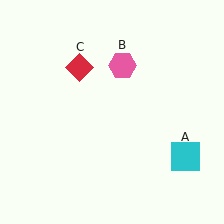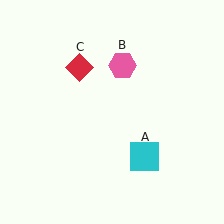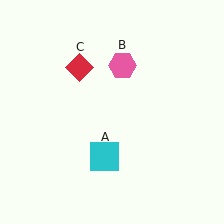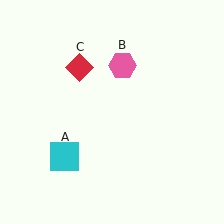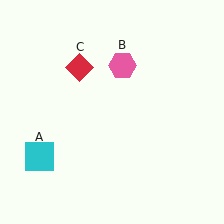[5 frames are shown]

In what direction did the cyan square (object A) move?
The cyan square (object A) moved left.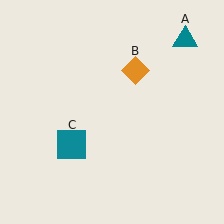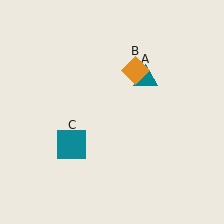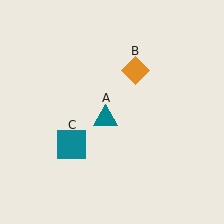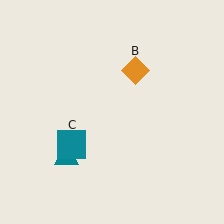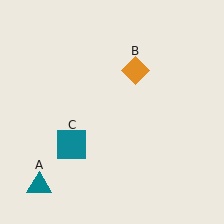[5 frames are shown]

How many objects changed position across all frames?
1 object changed position: teal triangle (object A).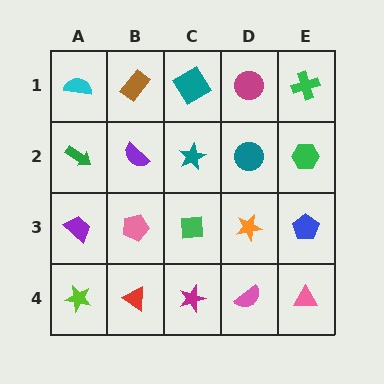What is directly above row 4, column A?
A purple trapezoid.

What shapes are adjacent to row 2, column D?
A magenta circle (row 1, column D), an orange star (row 3, column D), a teal star (row 2, column C), a green hexagon (row 2, column E).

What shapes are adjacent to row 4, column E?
A blue pentagon (row 3, column E), a pink semicircle (row 4, column D).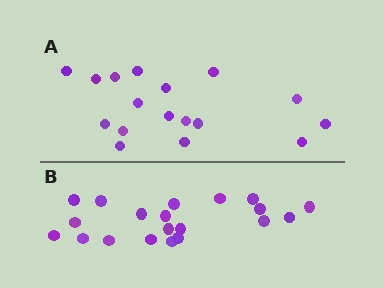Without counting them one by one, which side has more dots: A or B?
Region B (the bottom region) has more dots.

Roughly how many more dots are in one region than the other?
Region B has just a few more — roughly 2 or 3 more dots than region A.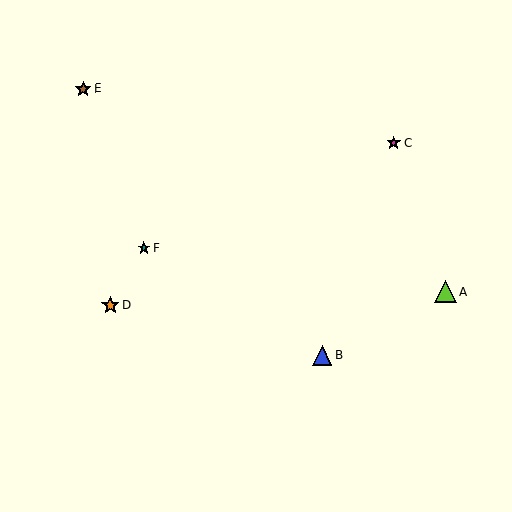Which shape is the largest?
The lime triangle (labeled A) is the largest.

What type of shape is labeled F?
Shape F is a teal star.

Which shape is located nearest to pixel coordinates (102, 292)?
The orange star (labeled D) at (111, 306) is nearest to that location.